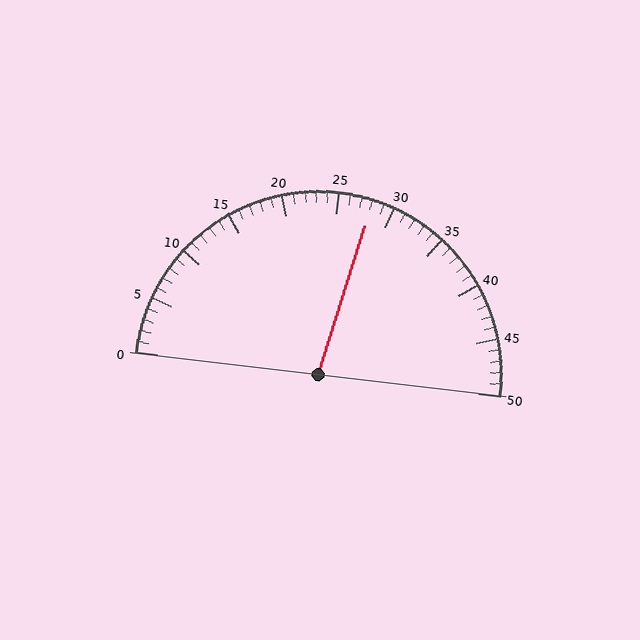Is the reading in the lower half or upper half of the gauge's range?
The reading is in the upper half of the range (0 to 50).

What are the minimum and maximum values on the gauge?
The gauge ranges from 0 to 50.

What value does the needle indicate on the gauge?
The needle indicates approximately 28.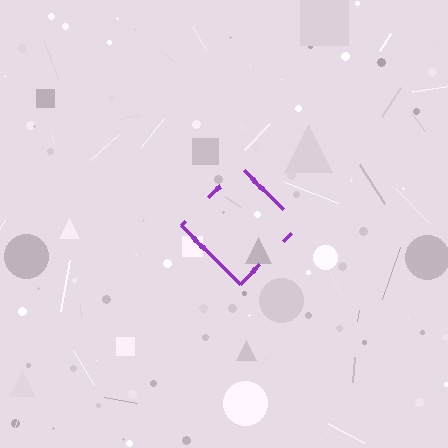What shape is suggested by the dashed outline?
The dashed outline suggests a diamond.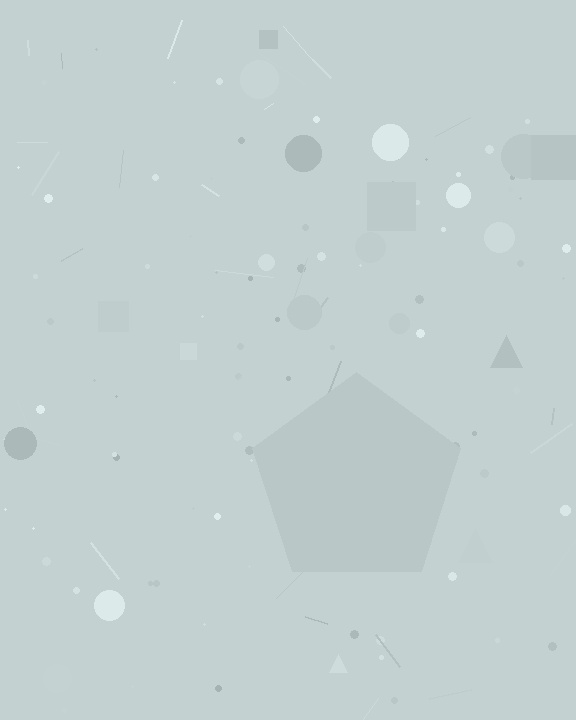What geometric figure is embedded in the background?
A pentagon is embedded in the background.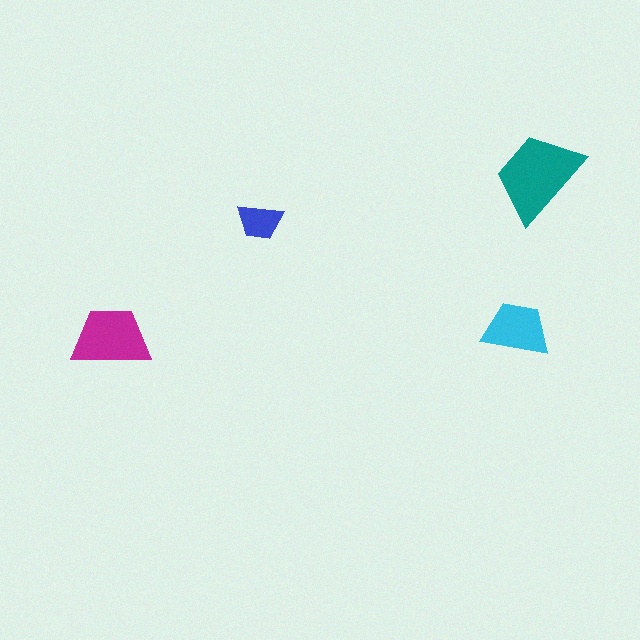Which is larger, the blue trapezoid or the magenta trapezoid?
The magenta one.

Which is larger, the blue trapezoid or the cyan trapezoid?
The cyan one.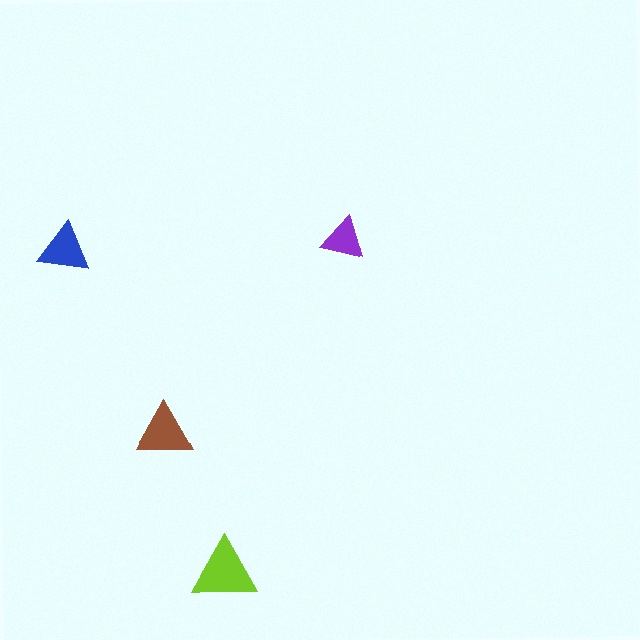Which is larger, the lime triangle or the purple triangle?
The lime one.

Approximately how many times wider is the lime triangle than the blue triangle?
About 1.5 times wider.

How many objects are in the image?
There are 4 objects in the image.